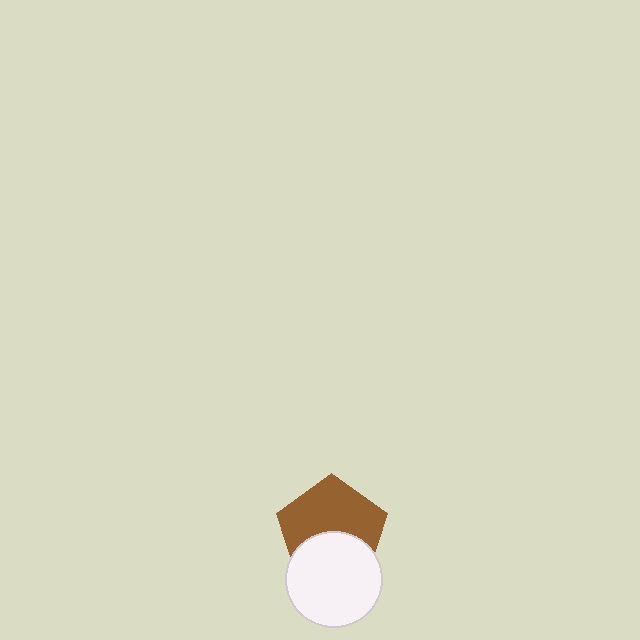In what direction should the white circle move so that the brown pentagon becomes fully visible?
The white circle should move down. That is the shortest direction to clear the overlap and leave the brown pentagon fully visible.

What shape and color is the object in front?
The object in front is a white circle.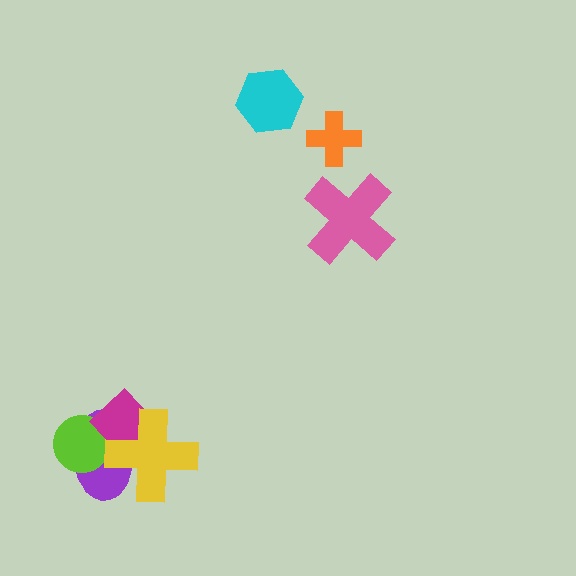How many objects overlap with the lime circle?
2 objects overlap with the lime circle.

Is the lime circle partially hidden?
Yes, it is partially covered by another shape.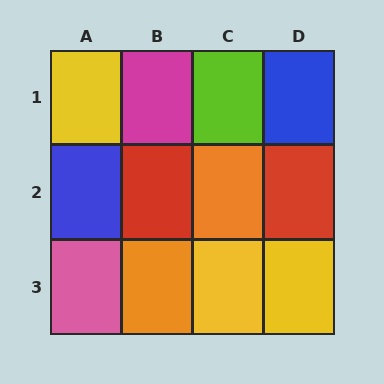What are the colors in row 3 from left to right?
Pink, orange, yellow, yellow.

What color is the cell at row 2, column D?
Red.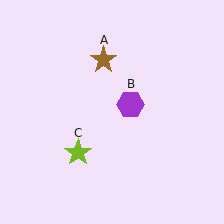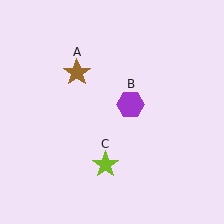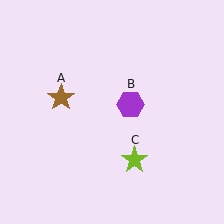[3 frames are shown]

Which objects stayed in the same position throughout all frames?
Purple hexagon (object B) remained stationary.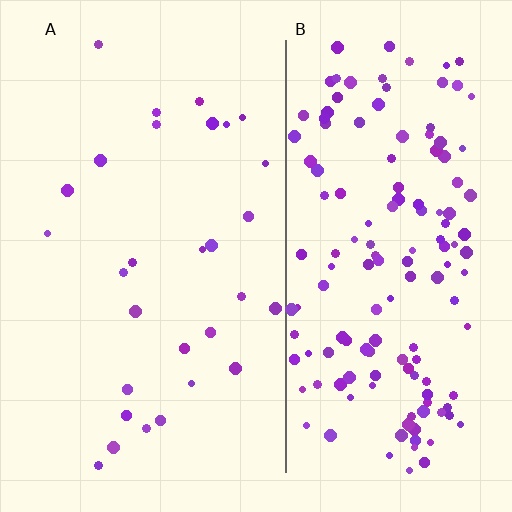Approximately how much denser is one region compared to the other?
Approximately 5.1× — region B over region A.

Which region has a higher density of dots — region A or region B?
B (the right).